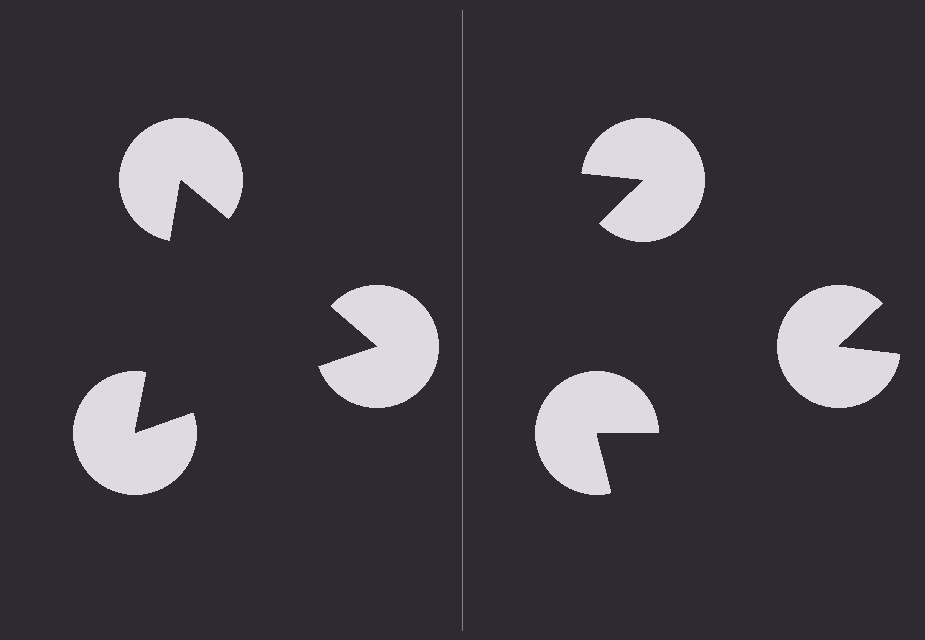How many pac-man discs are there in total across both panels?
6 — 3 on each side.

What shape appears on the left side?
An illusory triangle.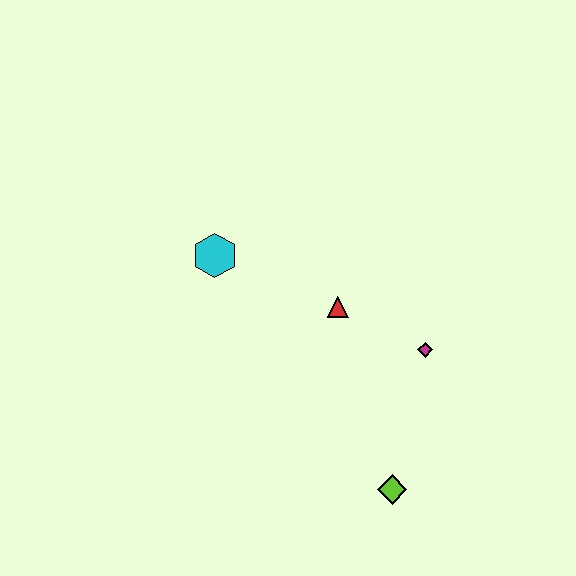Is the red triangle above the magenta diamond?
Yes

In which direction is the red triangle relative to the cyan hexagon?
The red triangle is to the right of the cyan hexagon.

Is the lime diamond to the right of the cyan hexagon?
Yes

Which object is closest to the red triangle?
The magenta diamond is closest to the red triangle.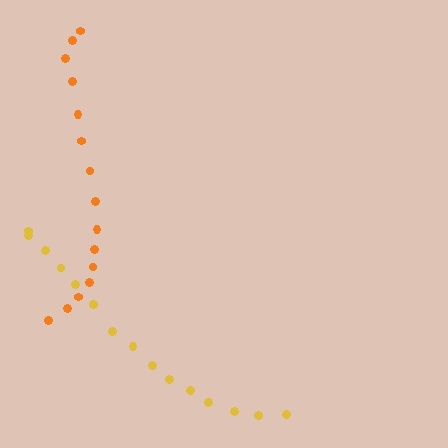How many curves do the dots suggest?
There are 2 distinct paths.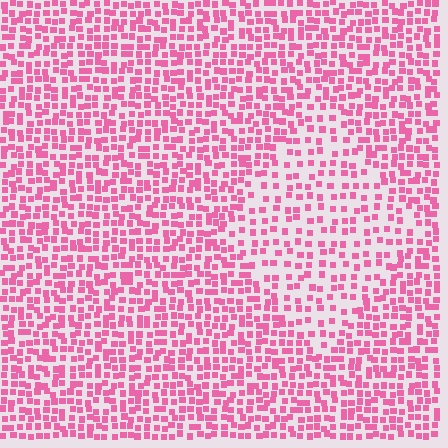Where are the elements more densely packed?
The elements are more densely packed outside the diamond boundary.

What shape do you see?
I see a diamond.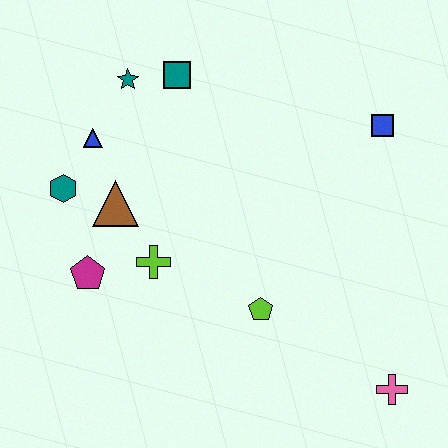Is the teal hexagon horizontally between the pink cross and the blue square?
No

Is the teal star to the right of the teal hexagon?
Yes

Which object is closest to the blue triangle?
The teal hexagon is closest to the blue triangle.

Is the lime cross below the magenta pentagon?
No